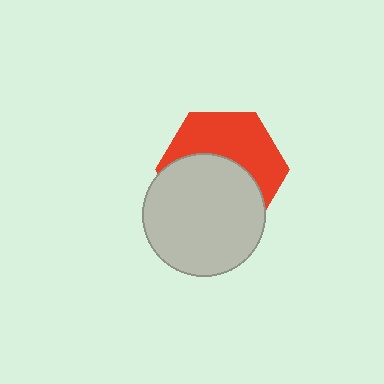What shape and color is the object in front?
The object in front is a light gray circle.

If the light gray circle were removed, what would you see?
You would see the complete red hexagon.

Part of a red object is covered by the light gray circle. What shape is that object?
It is a hexagon.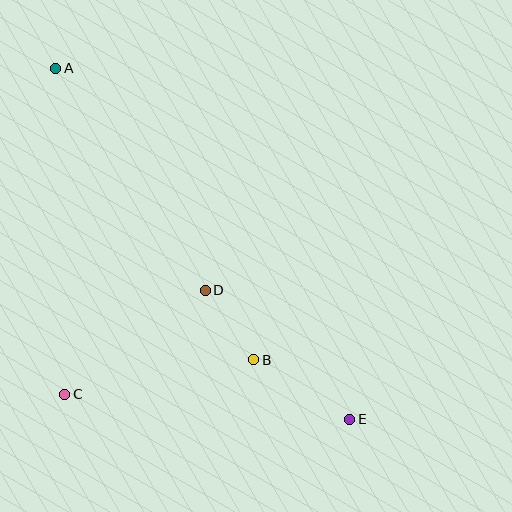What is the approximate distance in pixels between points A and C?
The distance between A and C is approximately 326 pixels.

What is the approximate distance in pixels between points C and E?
The distance between C and E is approximately 286 pixels.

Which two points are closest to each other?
Points B and D are closest to each other.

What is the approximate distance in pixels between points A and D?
The distance between A and D is approximately 267 pixels.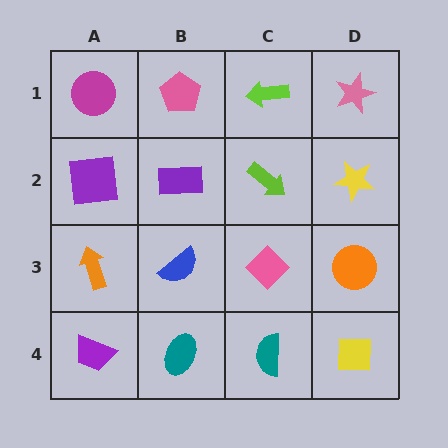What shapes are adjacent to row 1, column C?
A lime arrow (row 2, column C), a pink pentagon (row 1, column B), a pink star (row 1, column D).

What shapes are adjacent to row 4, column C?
A pink diamond (row 3, column C), a teal ellipse (row 4, column B), a yellow square (row 4, column D).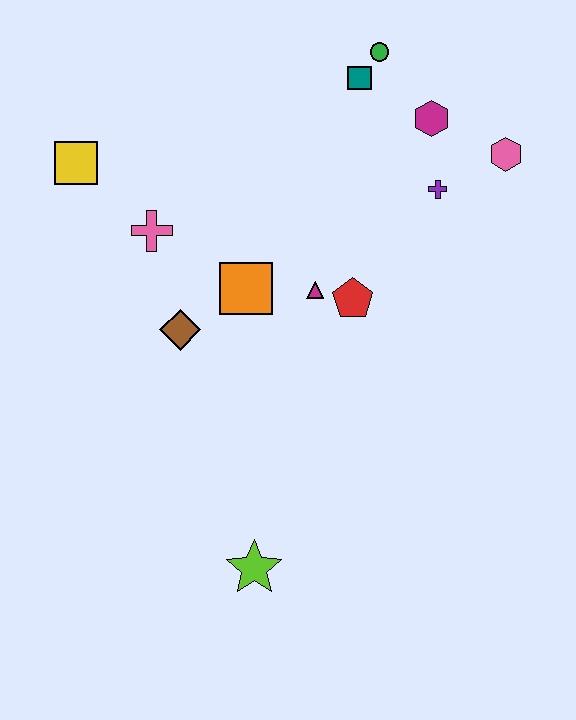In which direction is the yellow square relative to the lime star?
The yellow square is above the lime star.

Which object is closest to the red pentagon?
The magenta triangle is closest to the red pentagon.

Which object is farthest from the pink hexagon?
The lime star is farthest from the pink hexagon.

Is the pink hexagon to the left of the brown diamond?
No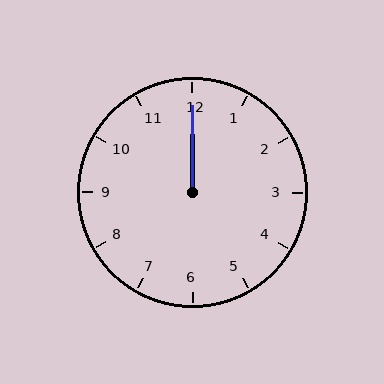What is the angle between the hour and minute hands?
Approximately 0 degrees.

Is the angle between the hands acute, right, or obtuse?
It is acute.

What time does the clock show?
12:00.